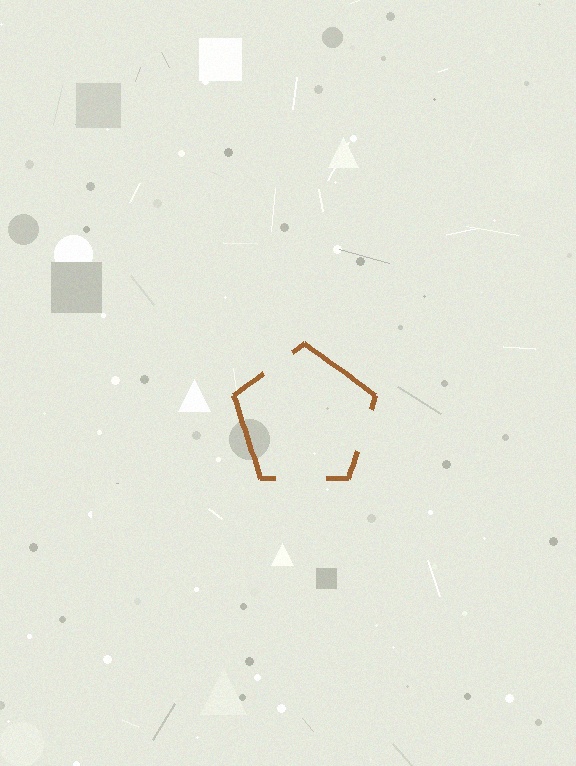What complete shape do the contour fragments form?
The contour fragments form a pentagon.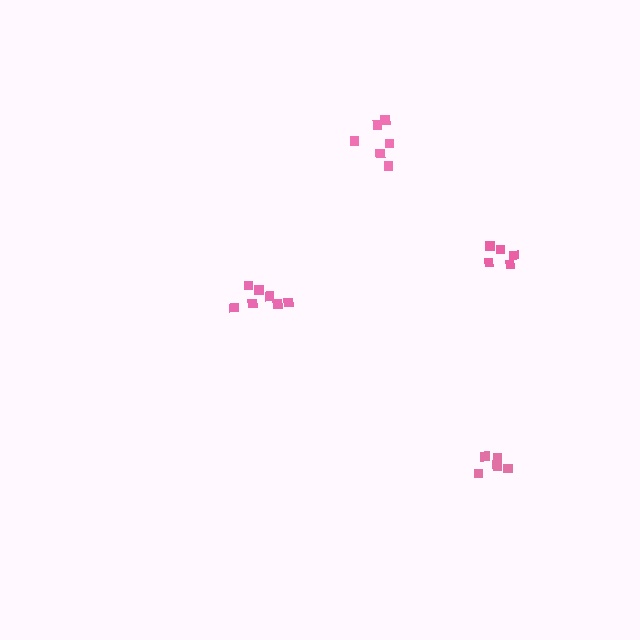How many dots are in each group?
Group 1: 7 dots, Group 2: 6 dots, Group 3: 5 dots, Group 4: 6 dots (24 total).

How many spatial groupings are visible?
There are 4 spatial groupings.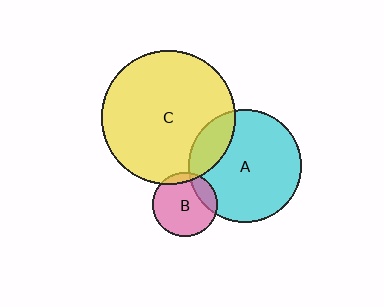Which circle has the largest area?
Circle C (yellow).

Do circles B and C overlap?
Yes.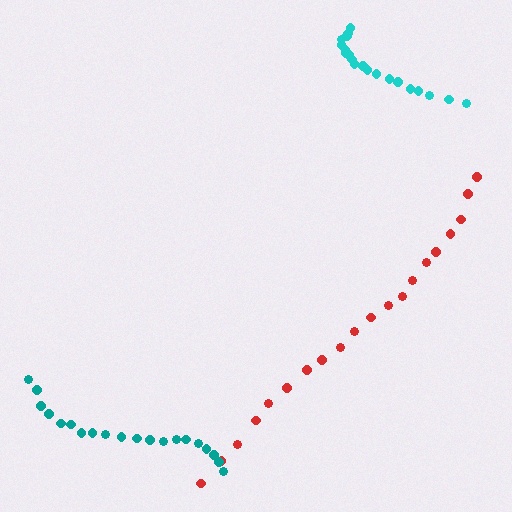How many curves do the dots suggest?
There are 3 distinct paths.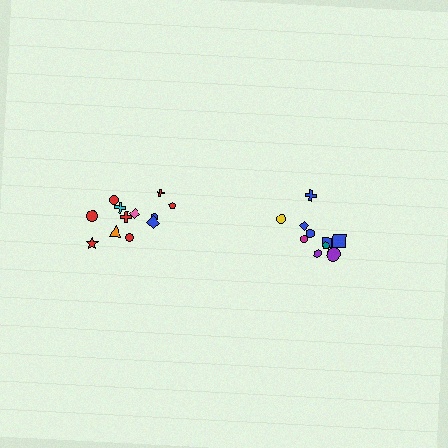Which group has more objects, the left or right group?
The left group.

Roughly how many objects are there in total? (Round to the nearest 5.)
Roughly 20 objects in total.